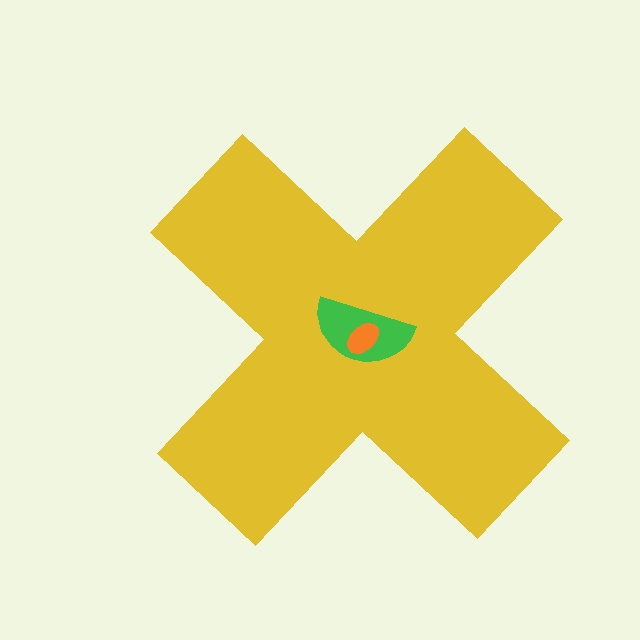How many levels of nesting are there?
3.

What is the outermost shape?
The yellow cross.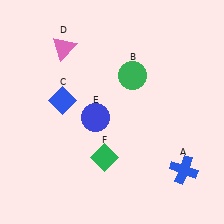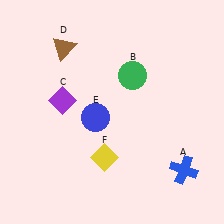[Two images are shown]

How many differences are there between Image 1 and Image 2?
There are 3 differences between the two images.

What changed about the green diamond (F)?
In Image 1, F is green. In Image 2, it changed to yellow.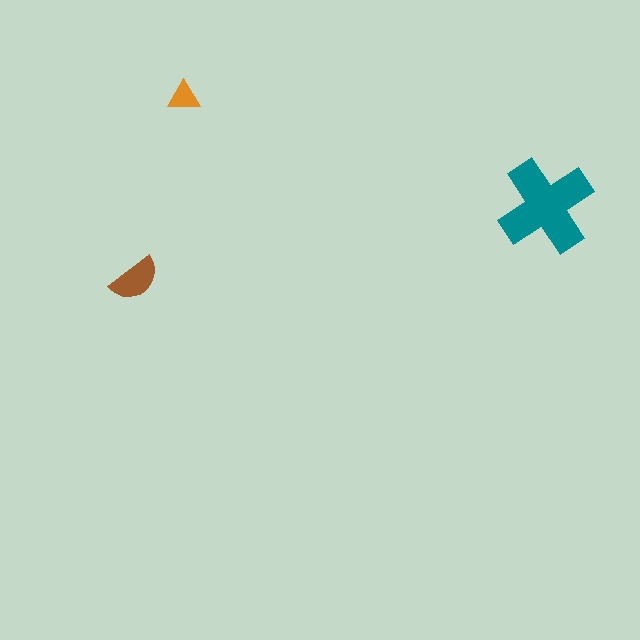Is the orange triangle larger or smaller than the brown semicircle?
Smaller.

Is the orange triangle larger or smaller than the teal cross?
Smaller.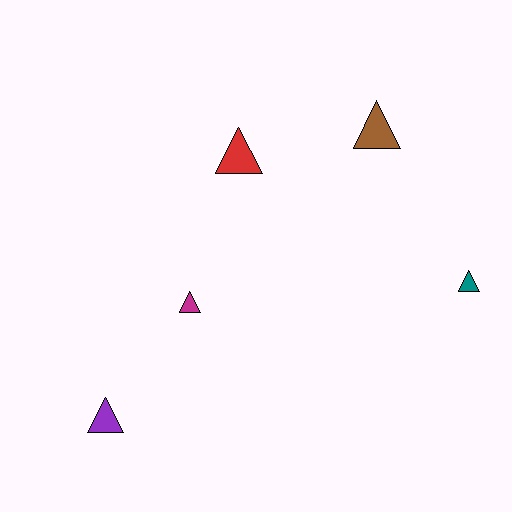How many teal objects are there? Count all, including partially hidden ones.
There is 1 teal object.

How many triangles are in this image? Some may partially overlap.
There are 5 triangles.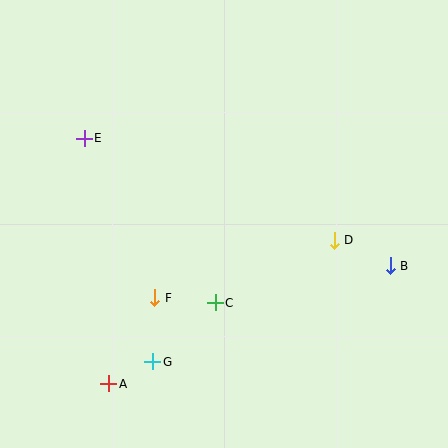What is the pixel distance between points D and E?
The distance between D and E is 270 pixels.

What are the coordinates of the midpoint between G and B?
The midpoint between G and B is at (271, 314).